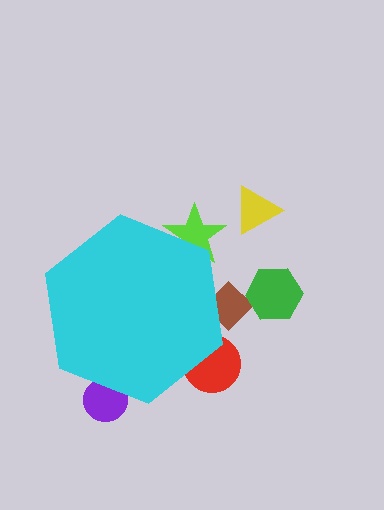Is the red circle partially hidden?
Yes, the red circle is partially hidden behind the cyan hexagon.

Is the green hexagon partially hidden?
No, the green hexagon is fully visible.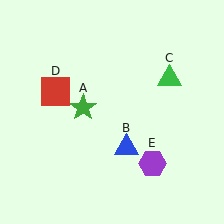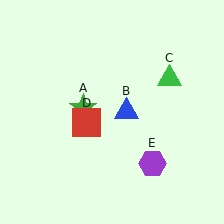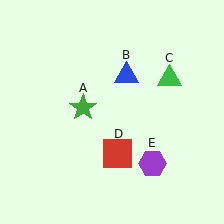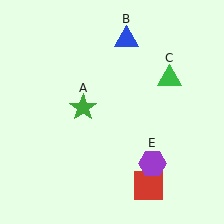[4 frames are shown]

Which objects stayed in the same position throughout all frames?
Green star (object A) and green triangle (object C) and purple hexagon (object E) remained stationary.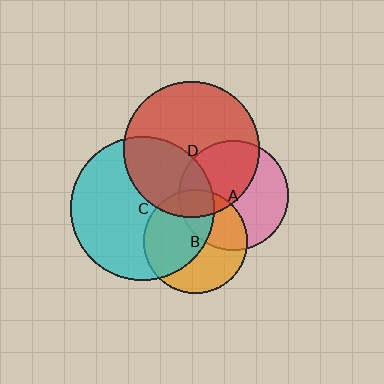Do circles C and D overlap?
Yes.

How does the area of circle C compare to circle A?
Approximately 1.7 times.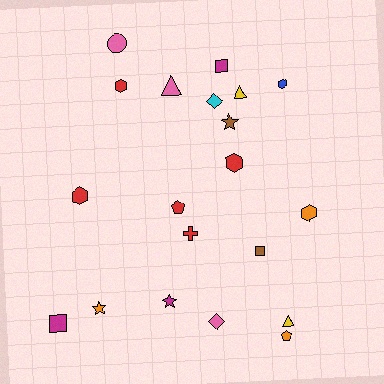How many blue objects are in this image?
There is 1 blue object.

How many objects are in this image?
There are 20 objects.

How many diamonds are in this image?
There are 2 diamonds.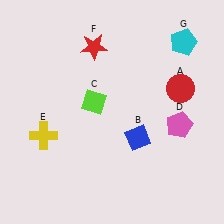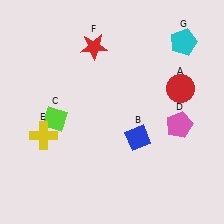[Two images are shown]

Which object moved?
The lime diamond (C) moved left.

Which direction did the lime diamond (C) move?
The lime diamond (C) moved left.